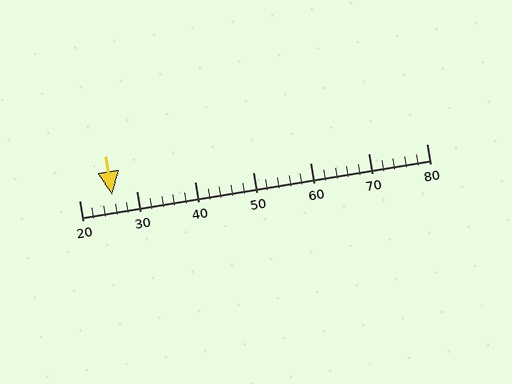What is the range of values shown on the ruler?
The ruler shows values from 20 to 80.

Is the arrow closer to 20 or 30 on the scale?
The arrow is closer to 30.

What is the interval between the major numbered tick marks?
The major tick marks are spaced 10 units apart.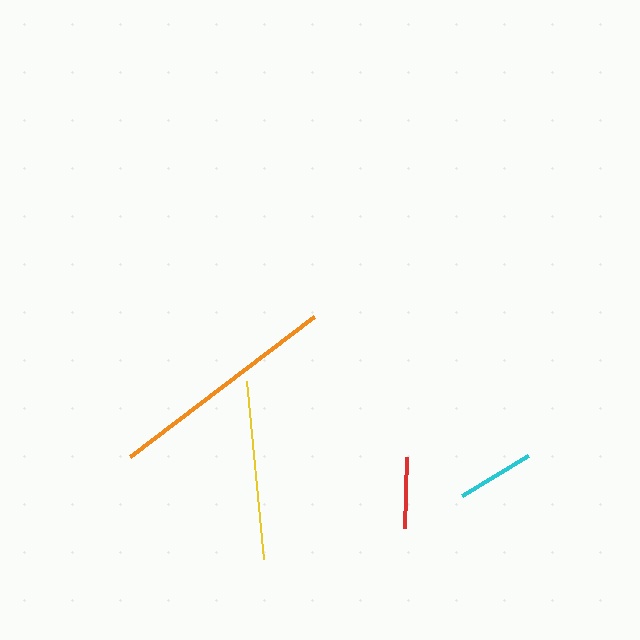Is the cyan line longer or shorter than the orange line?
The orange line is longer than the cyan line.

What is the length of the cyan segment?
The cyan segment is approximately 78 pixels long.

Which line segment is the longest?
The orange line is the longest at approximately 231 pixels.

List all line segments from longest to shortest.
From longest to shortest: orange, yellow, cyan, red.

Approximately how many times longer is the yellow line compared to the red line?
The yellow line is approximately 2.5 times the length of the red line.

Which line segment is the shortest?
The red line is the shortest at approximately 71 pixels.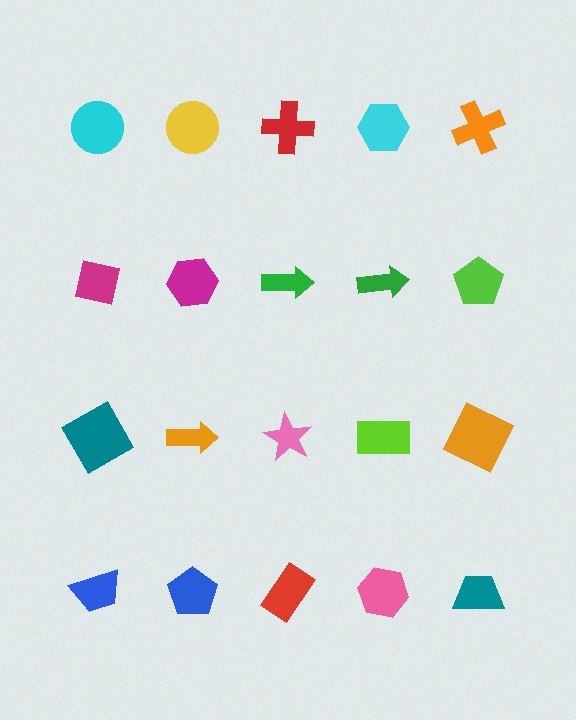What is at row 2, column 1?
A magenta square.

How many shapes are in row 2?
5 shapes.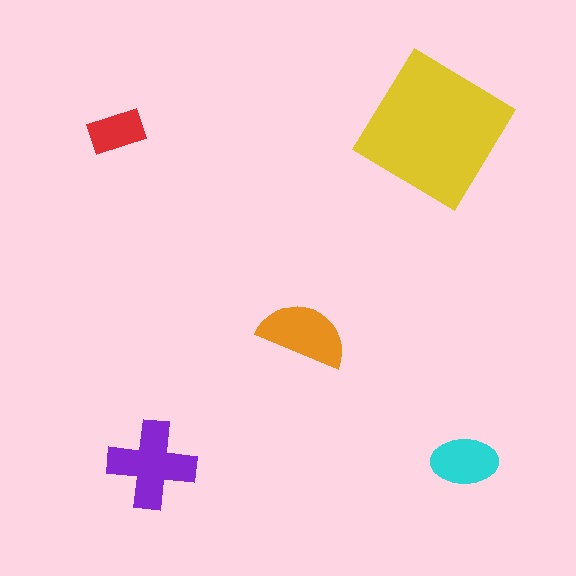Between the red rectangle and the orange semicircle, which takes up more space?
The orange semicircle.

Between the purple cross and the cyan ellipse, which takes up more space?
The purple cross.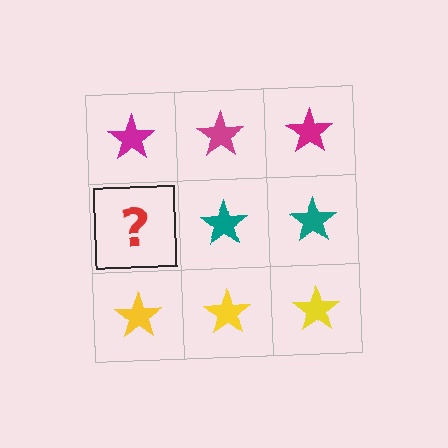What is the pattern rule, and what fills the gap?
The rule is that each row has a consistent color. The gap should be filled with a teal star.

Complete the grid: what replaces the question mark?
The question mark should be replaced with a teal star.